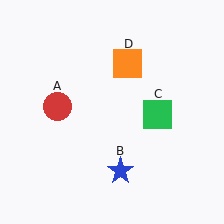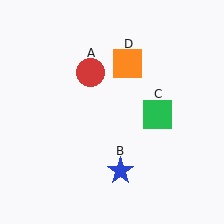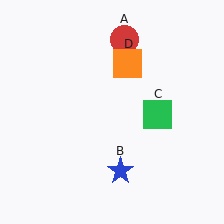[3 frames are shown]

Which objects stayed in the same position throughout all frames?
Blue star (object B) and green square (object C) and orange square (object D) remained stationary.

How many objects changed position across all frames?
1 object changed position: red circle (object A).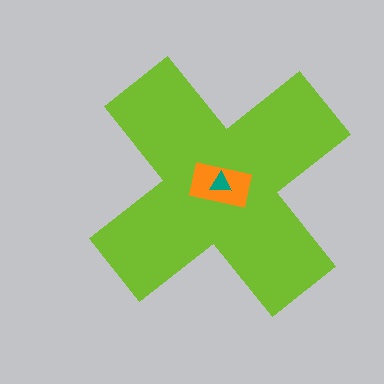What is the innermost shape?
The teal triangle.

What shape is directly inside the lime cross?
The orange rectangle.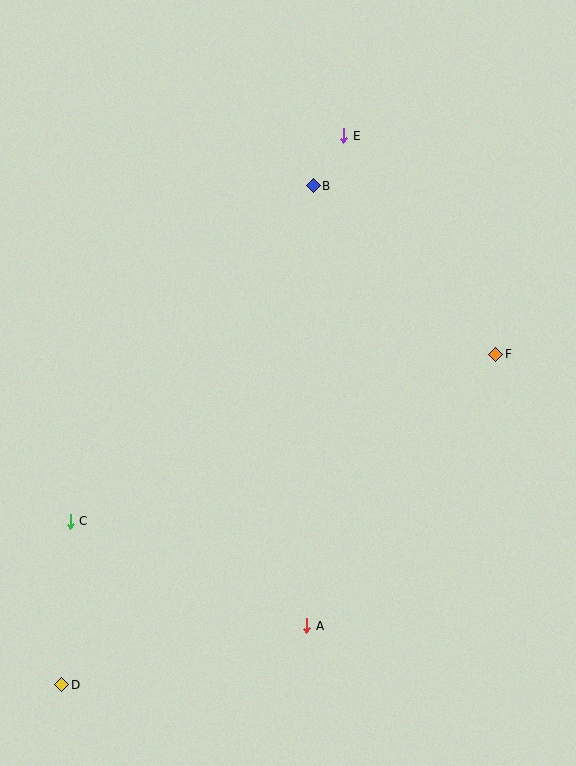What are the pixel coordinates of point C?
Point C is at (70, 521).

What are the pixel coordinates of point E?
Point E is at (344, 136).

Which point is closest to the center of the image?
Point B at (313, 186) is closest to the center.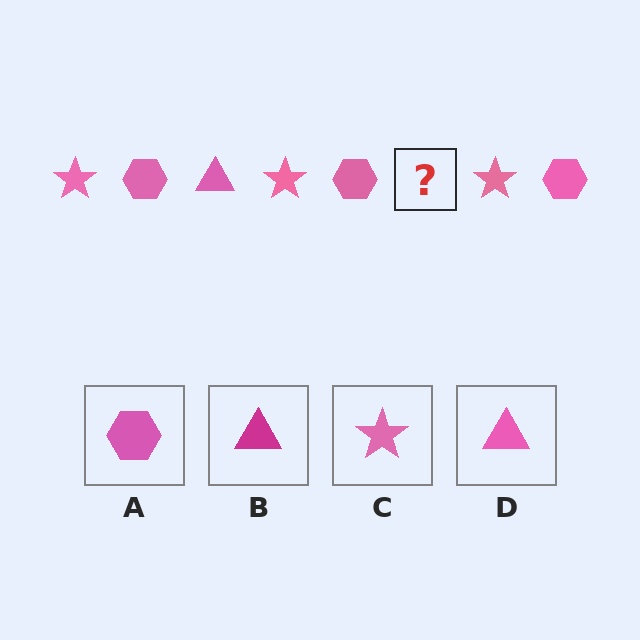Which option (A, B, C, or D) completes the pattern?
D.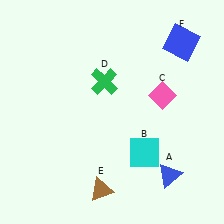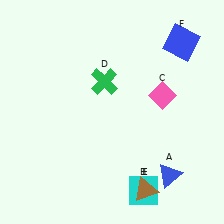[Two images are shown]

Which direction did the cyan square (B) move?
The cyan square (B) moved down.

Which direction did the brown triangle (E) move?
The brown triangle (E) moved right.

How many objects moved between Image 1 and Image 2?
2 objects moved between the two images.